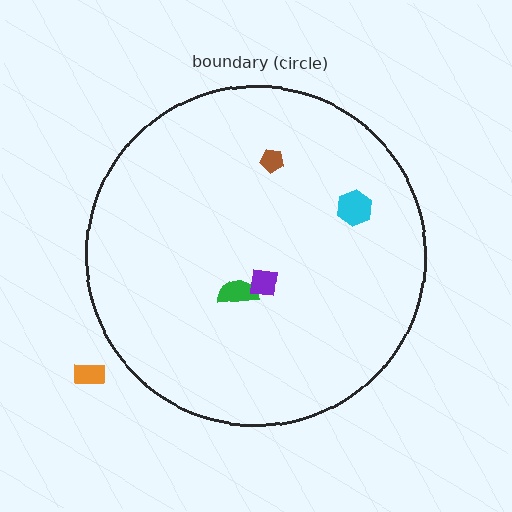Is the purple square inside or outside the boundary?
Inside.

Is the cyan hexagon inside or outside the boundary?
Inside.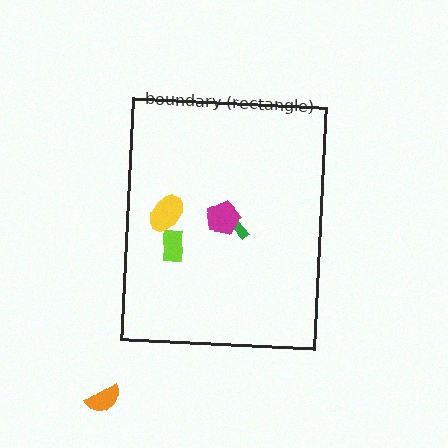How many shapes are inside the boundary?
4 inside, 1 outside.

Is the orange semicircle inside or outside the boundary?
Outside.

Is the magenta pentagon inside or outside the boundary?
Inside.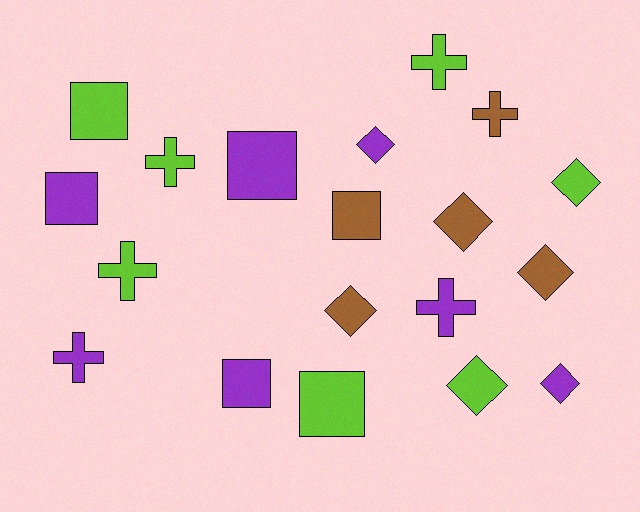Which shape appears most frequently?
Diamond, with 7 objects.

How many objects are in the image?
There are 19 objects.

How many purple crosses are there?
There are 2 purple crosses.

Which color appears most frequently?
Lime, with 7 objects.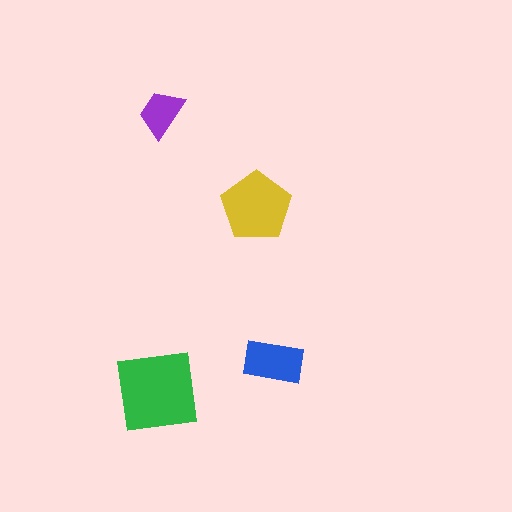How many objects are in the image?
There are 4 objects in the image.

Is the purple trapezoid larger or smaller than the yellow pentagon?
Smaller.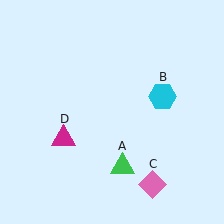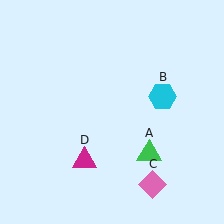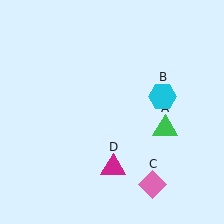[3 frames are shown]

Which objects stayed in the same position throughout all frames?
Cyan hexagon (object B) and pink diamond (object C) remained stationary.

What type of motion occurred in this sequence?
The green triangle (object A), magenta triangle (object D) rotated counterclockwise around the center of the scene.